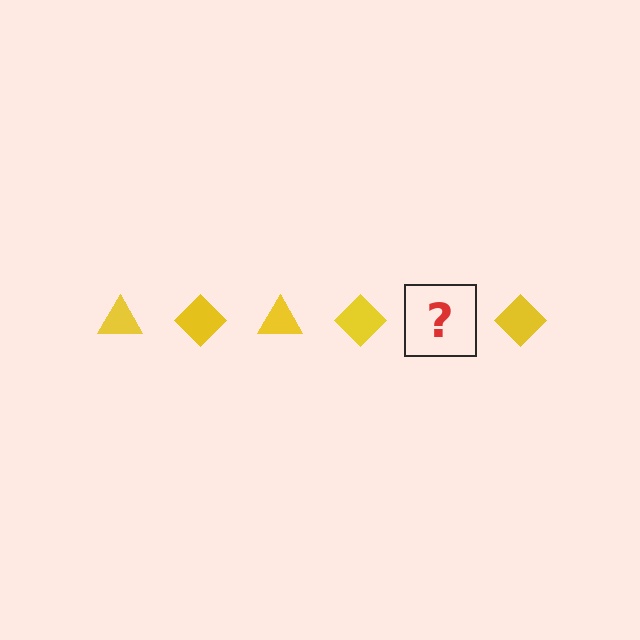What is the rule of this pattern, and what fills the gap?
The rule is that the pattern cycles through triangle, diamond shapes in yellow. The gap should be filled with a yellow triangle.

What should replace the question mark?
The question mark should be replaced with a yellow triangle.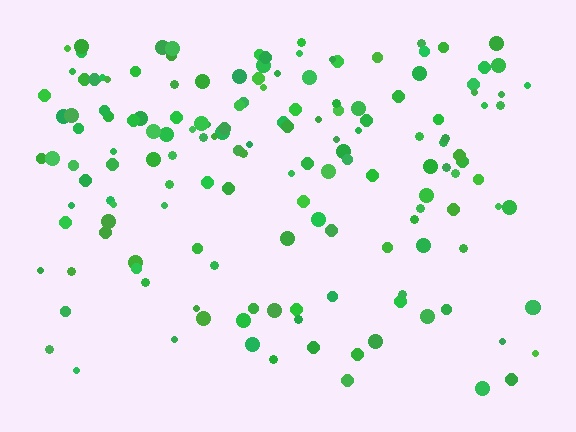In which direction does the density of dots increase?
From bottom to top, with the top side densest.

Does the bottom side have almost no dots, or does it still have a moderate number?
Still a moderate number, just noticeably fewer than the top.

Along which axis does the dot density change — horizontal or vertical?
Vertical.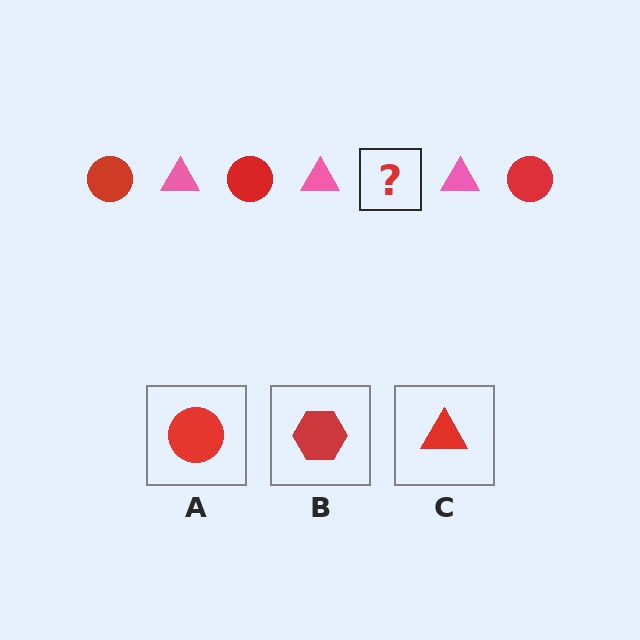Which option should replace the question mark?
Option A.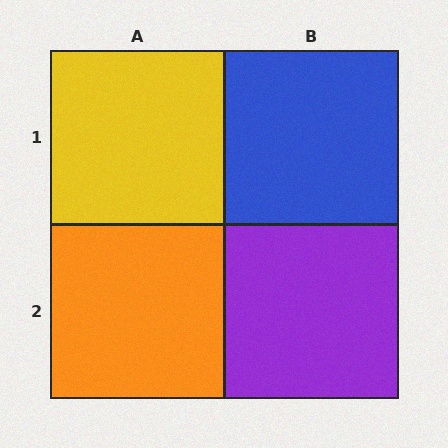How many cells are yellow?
1 cell is yellow.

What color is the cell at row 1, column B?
Blue.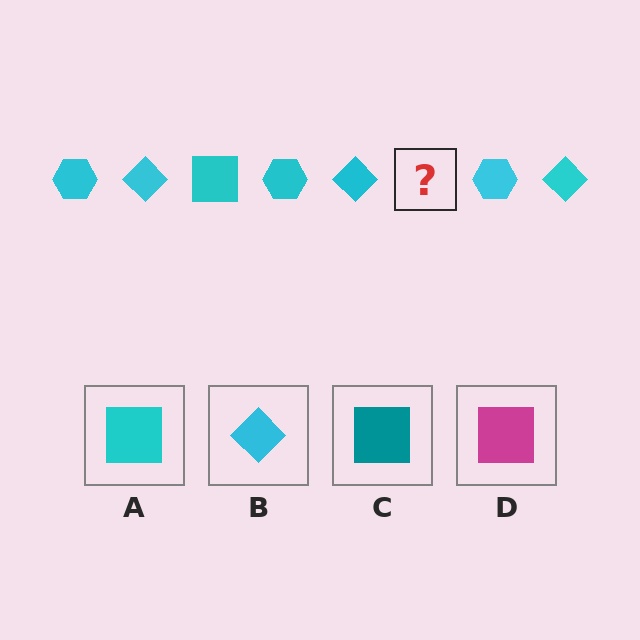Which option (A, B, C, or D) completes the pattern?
A.